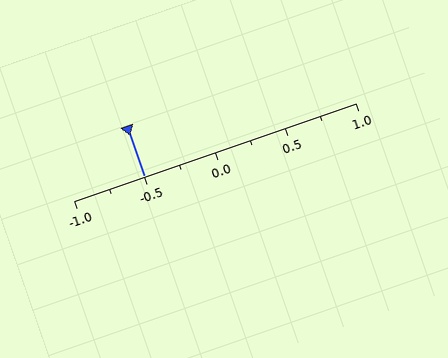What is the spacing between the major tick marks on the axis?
The major ticks are spaced 0.5 apart.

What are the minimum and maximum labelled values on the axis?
The axis runs from -1.0 to 1.0.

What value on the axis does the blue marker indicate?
The marker indicates approximately -0.5.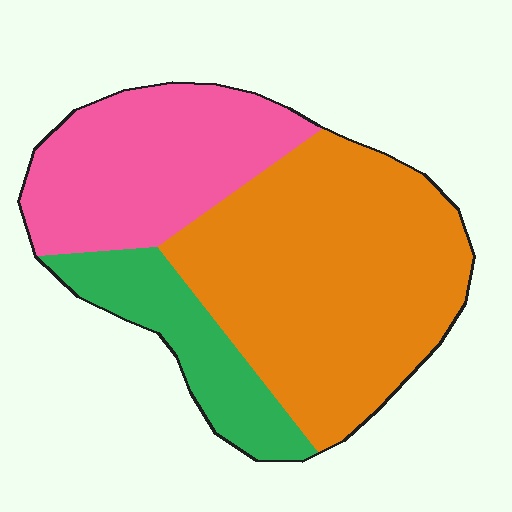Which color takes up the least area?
Green, at roughly 15%.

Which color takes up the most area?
Orange, at roughly 55%.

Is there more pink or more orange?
Orange.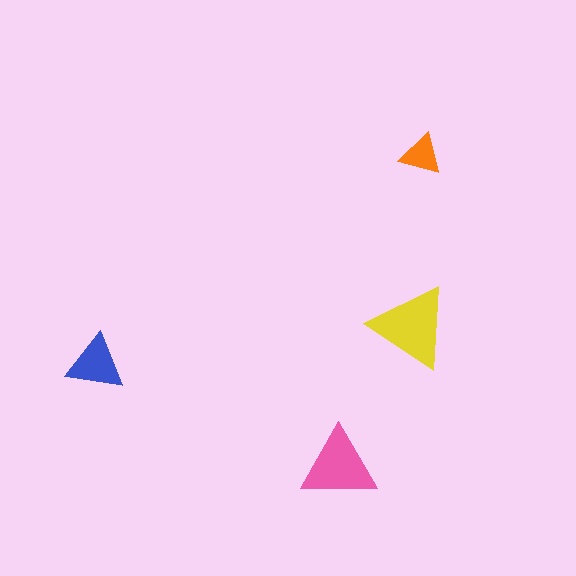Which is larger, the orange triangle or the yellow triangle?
The yellow one.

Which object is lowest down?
The pink triangle is bottommost.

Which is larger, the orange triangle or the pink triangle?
The pink one.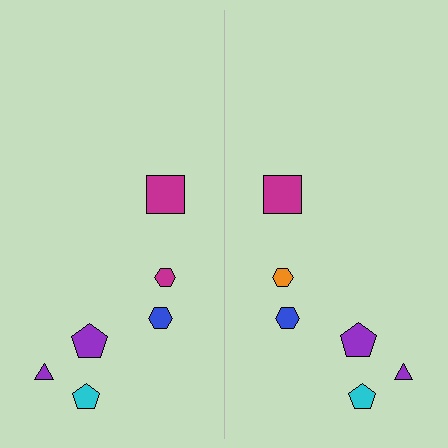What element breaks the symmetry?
The orange hexagon on the right side breaks the symmetry — its mirror counterpart is magenta.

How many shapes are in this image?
There are 12 shapes in this image.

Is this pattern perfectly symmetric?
No, the pattern is not perfectly symmetric. The orange hexagon on the right side breaks the symmetry — its mirror counterpart is magenta.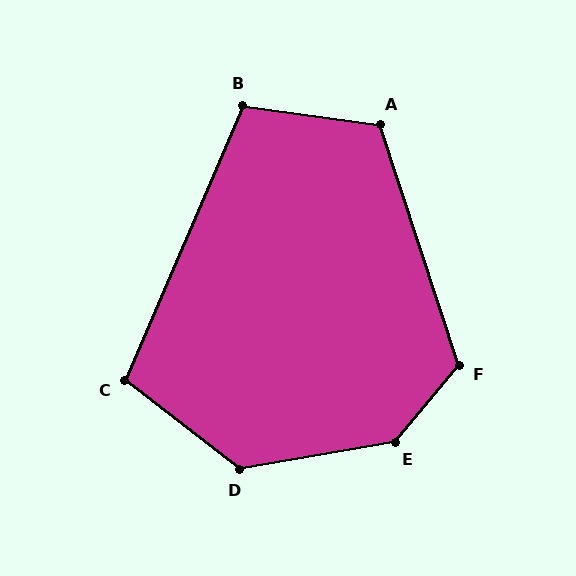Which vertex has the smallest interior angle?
C, at approximately 104 degrees.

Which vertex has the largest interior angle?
E, at approximately 140 degrees.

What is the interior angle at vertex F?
Approximately 122 degrees (obtuse).